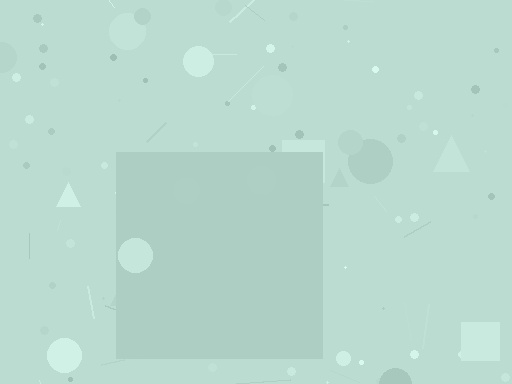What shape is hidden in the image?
A square is hidden in the image.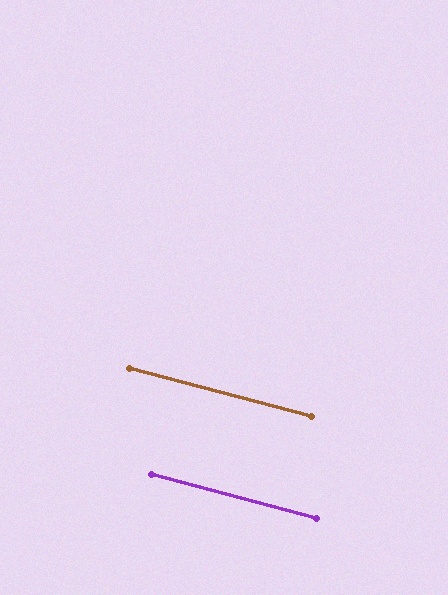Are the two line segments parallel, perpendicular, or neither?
Parallel — their directions differ by only 0.0°.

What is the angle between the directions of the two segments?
Approximately 0 degrees.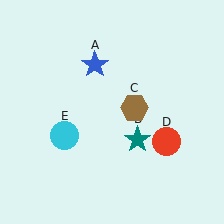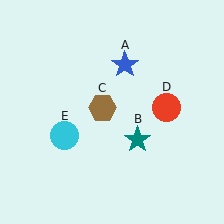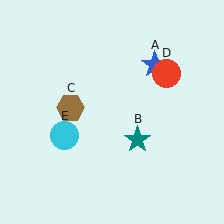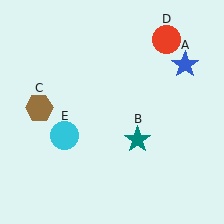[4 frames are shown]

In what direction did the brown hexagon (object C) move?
The brown hexagon (object C) moved left.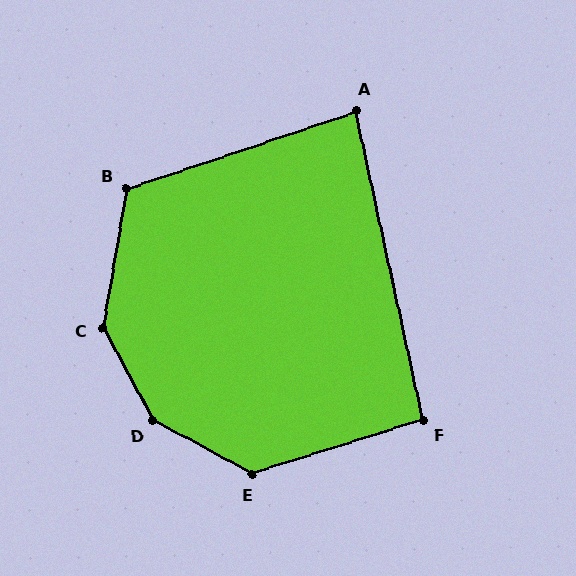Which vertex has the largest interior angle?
D, at approximately 146 degrees.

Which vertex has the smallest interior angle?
A, at approximately 84 degrees.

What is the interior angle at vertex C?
Approximately 142 degrees (obtuse).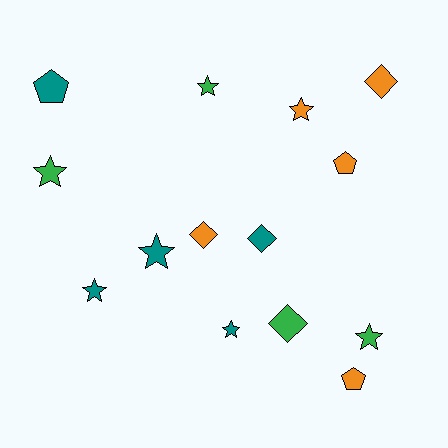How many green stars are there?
There are 3 green stars.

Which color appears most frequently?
Teal, with 5 objects.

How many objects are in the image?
There are 14 objects.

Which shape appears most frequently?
Star, with 7 objects.